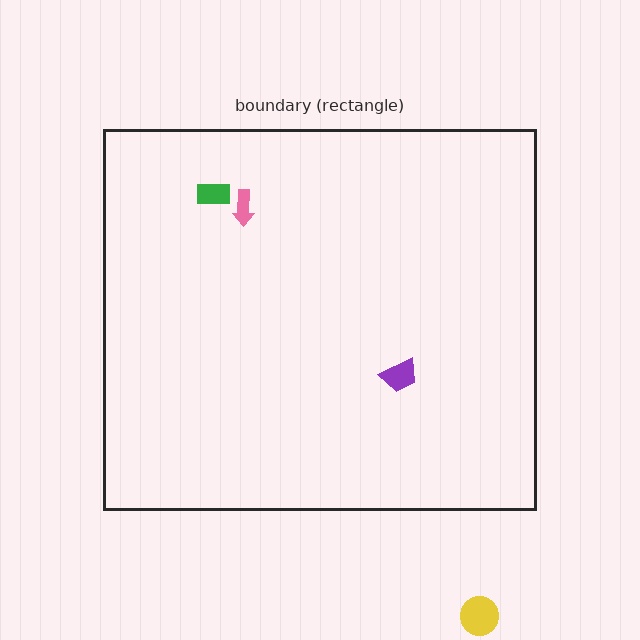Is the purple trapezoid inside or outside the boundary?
Inside.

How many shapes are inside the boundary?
3 inside, 1 outside.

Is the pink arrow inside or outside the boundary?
Inside.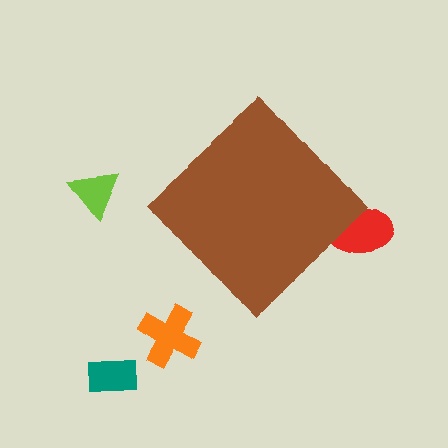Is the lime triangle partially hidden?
No, the lime triangle is fully visible.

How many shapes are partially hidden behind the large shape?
1 shape is partially hidden.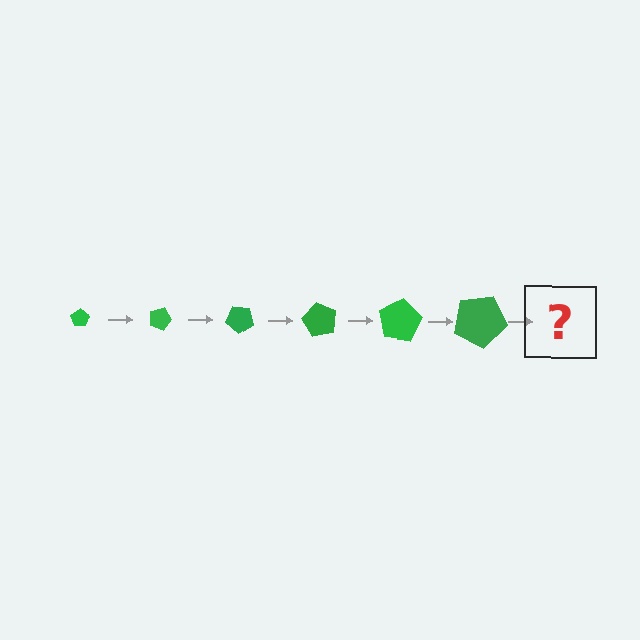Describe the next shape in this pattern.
It should be a pentagon, larger than the previous one and rotated 120 degrees from the start.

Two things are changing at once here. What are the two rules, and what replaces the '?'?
The two rules are that the pentagon grows larger each step and it rotates 20 degrees each step. The '?' should be a pentagon, larger than the previous one and rotated 120 degrees from the start.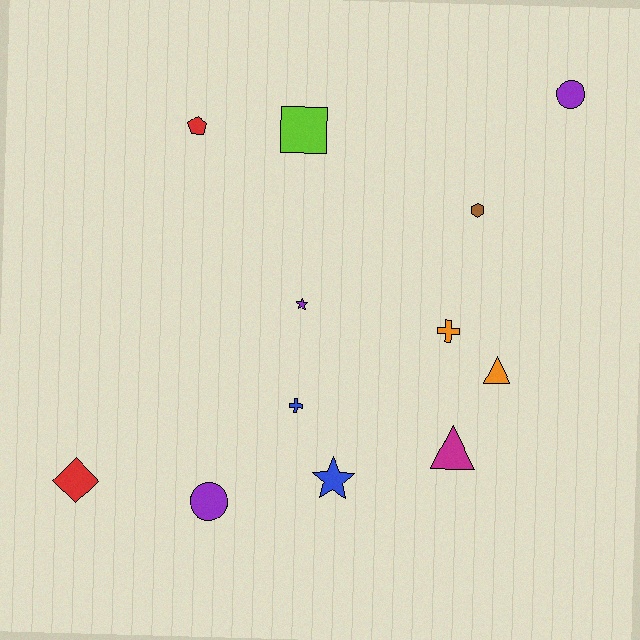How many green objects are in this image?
There are no green objects.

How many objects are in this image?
There are 12 objects.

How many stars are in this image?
There are 2 stars.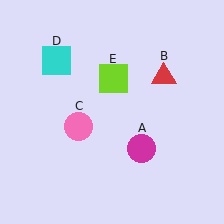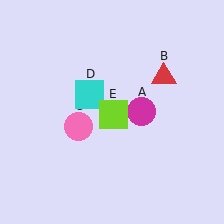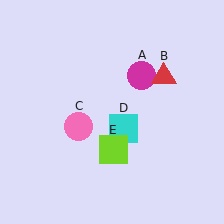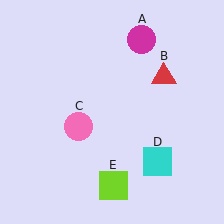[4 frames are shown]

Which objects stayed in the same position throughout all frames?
Red triangle (object B) and pink circle (object C) remained stationary.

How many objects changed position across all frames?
3 objects changed position: magenta circle (object A), cyan square (object D), lime square (object E).